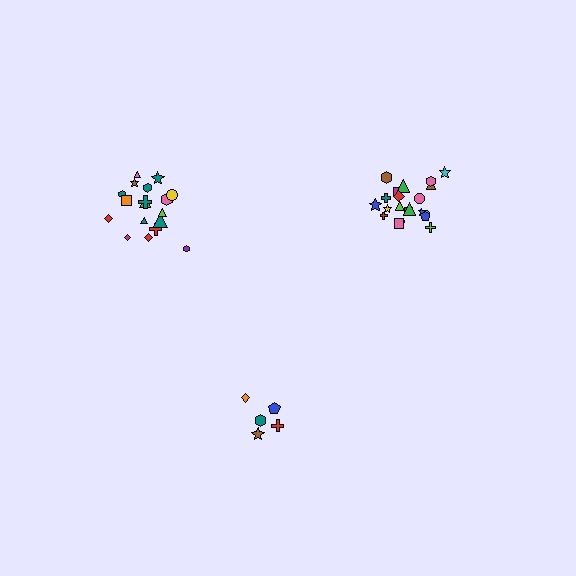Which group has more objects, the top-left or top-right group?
The top-right group.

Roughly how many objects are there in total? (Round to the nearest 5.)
Roughly 45 objects in total.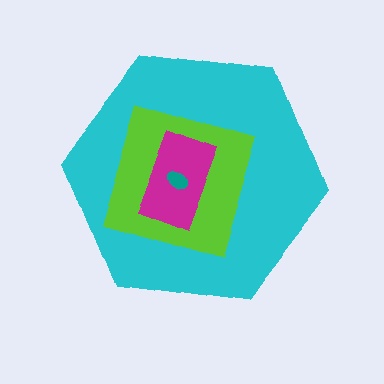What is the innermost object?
The teal ellipse.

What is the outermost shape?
The cyan hexagon.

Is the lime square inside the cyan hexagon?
Yes.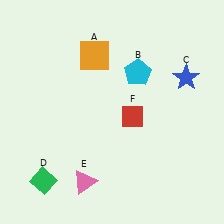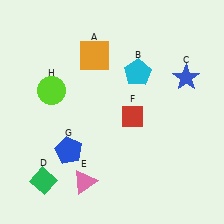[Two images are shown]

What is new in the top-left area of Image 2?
A lime circle (H) was added in the top-left area of Image 2.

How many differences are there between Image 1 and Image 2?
There are 2 differences between the two images.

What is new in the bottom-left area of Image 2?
A blue pentagon (G) was added in the bottom-left area of Image 2.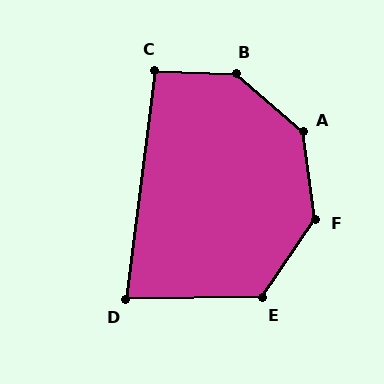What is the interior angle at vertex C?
Approximately 96 degrees (obtuse).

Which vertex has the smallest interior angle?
D, at approximately 82 degrees.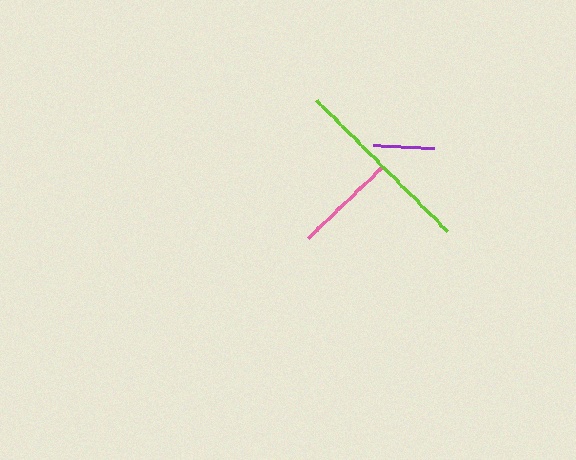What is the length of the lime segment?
The lime segment is approximately 185 pixels long.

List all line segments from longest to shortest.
From longest to shortest: lime, pink, purple.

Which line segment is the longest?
The lime line is the longest at approximately 185 pixels.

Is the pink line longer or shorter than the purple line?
The pink line is longer than the purple line.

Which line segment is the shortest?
The purple line is the shortest at approximately 61 pixels.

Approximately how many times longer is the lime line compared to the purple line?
The lime line is approximately 3.0 times the length of the purple line.